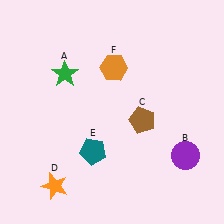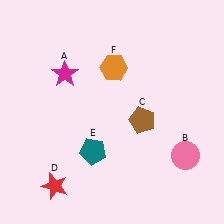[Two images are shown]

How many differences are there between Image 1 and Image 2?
There are 3 differences between the two images.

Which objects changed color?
A changed from green to magenta. B changed from purple to pink. D changed from orange to red.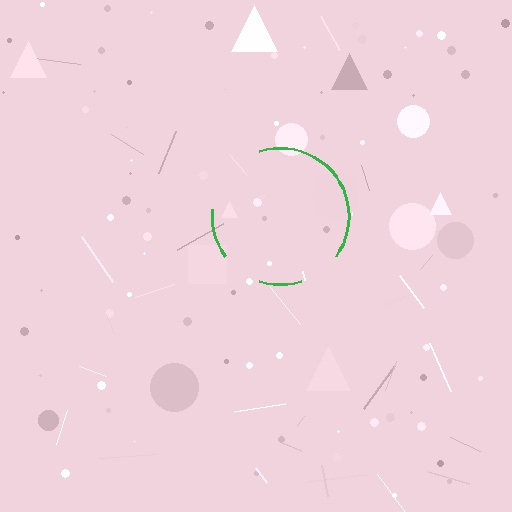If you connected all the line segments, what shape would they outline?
They would outline a circle.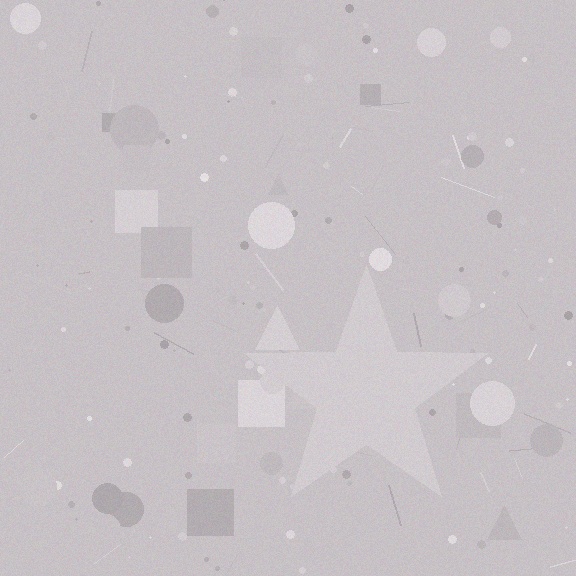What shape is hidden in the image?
A star is hidden in the image.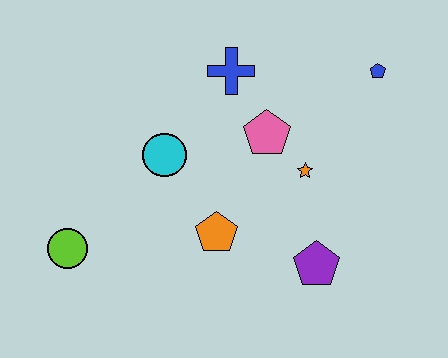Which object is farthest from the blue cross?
The lime circle is farthest from the blue cross.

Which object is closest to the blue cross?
The pink pentagon is closest to the blue cross.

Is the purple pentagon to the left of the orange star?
No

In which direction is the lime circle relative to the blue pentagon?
The lime circle is to the left of the blue pentagon.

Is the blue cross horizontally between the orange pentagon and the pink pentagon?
Yes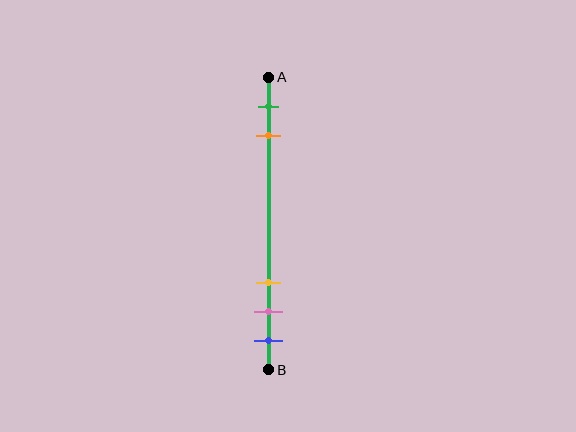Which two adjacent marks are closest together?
The pink and blue marks are the closest adjacent pair.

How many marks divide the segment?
There are 5 marks dividing the segment.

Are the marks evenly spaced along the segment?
No, the marks are not evenly spaced.